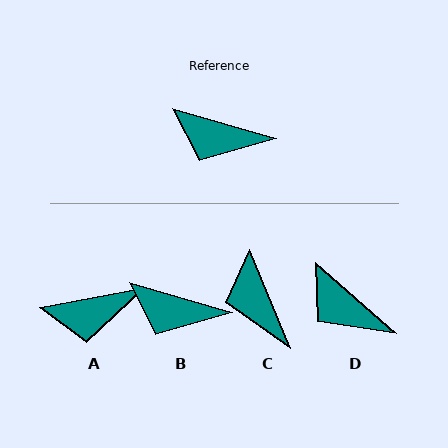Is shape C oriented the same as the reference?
No, it is off by about 51 degrees.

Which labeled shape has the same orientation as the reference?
B.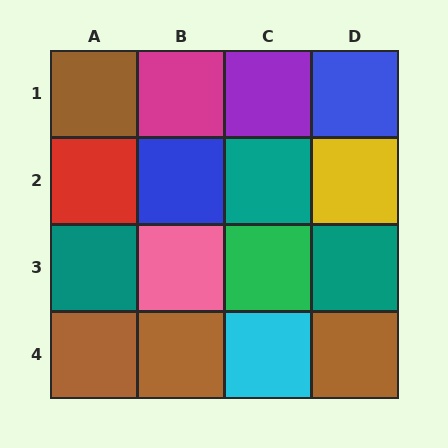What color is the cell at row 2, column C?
Teal.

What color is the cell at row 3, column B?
Pink.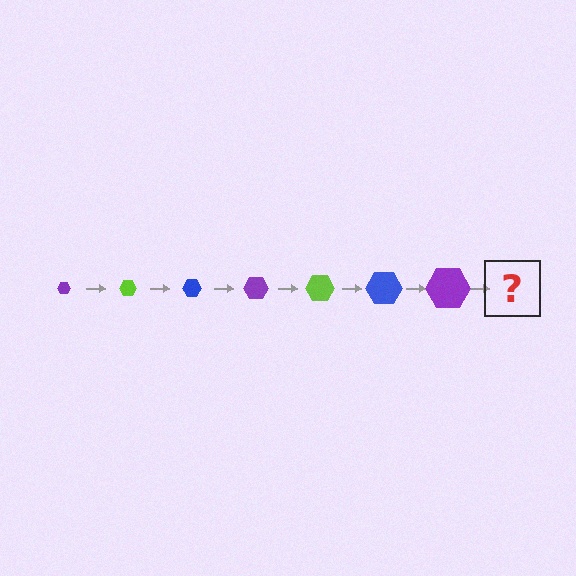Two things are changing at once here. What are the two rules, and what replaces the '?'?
The two rules are that the hexagon grows larger each step and the color cycles through purple, lime, and blue. The '?' should be a lime hexagon, larger than the previous one.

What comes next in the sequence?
The next element should be a lime hexagon, larger than the previous one.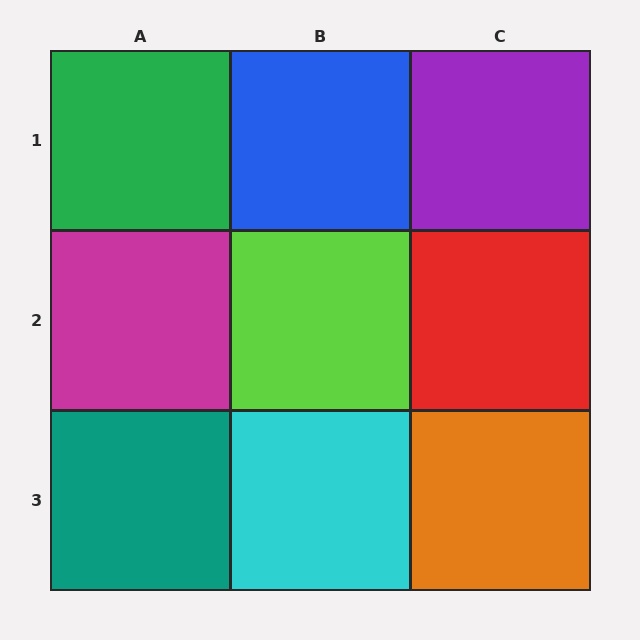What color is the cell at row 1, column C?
Purple.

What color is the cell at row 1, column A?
Green.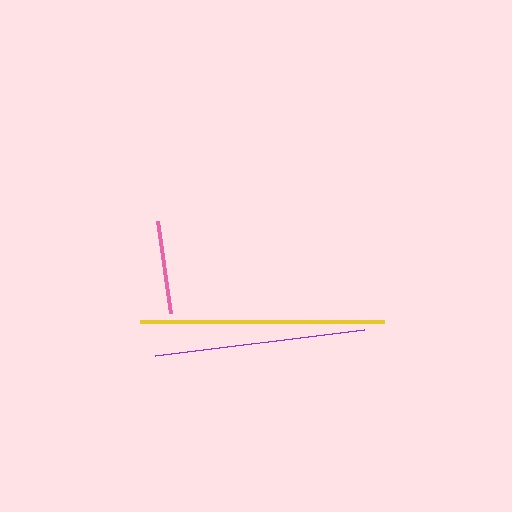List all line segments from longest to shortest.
From longest to shortest: yellow, purple, pink.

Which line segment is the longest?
The yellow line is the longest at approximately 244 pixels.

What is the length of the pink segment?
The pink segment is approximately 92 pixels long.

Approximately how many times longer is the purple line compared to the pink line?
The purple line is approximately 2.3 times the length of the pink line.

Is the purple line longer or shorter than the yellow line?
The yellow line is longer than the purple line.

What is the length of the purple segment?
The purple segment is approximately 210 pixels long.